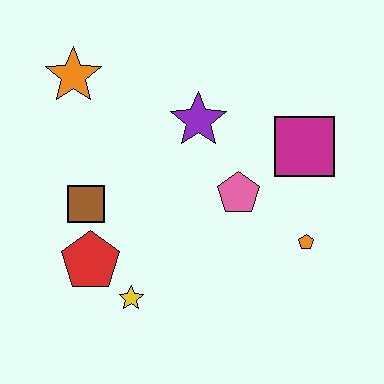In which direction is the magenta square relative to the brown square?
The magenta square is to the right of the brown square.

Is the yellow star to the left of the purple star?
Yes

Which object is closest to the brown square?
The red pentagon is closest to the brown square.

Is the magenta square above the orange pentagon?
Yes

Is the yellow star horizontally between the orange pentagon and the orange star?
Yes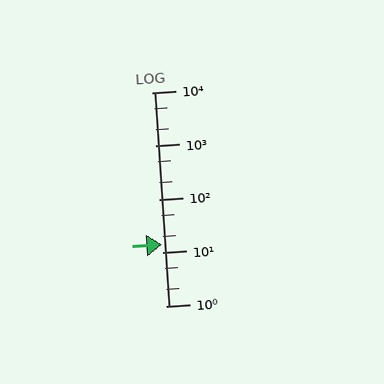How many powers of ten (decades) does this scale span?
The scale spans 4 decades, from 1 to 10000.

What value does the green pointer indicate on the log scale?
The pointer indicates approximately 14.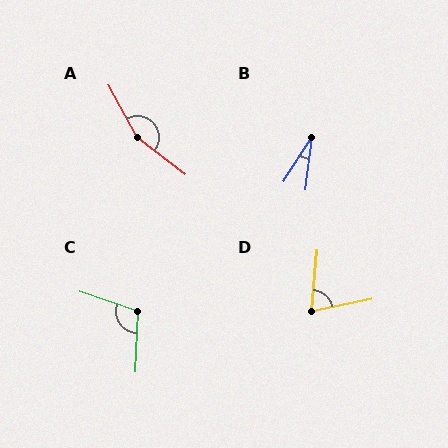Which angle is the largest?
A, at approximately 156 degrees.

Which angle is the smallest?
B, at approximately 26 degrees.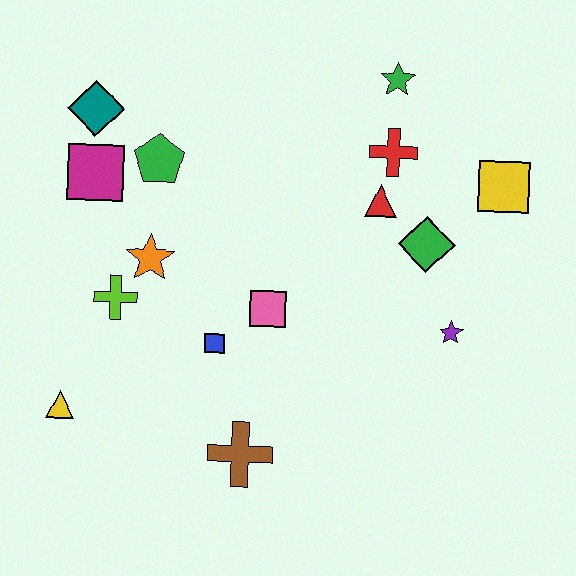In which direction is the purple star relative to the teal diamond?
The purple star is to the right of the teal diamond.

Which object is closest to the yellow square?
The green diamond is closest to the yellow square.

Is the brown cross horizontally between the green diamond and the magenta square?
Yes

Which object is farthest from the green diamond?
The yellow triangle is farthest from the green diamond.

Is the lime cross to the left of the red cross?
Yes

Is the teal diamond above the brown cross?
Yes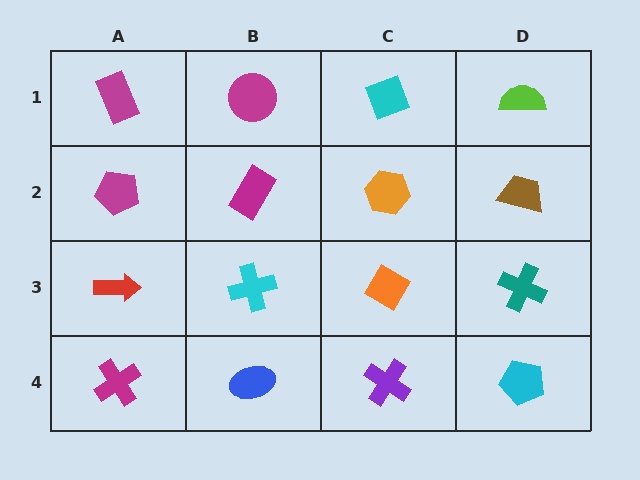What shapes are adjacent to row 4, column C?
An orange diamond (row 3, column C), a blue ellipse (row 4, column B), a cyan pentagon (row 4, column D).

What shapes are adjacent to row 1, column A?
A magenta pentagon (row 2, column A), a magenta circle (row 1, column B).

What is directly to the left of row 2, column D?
An orange hexagon.